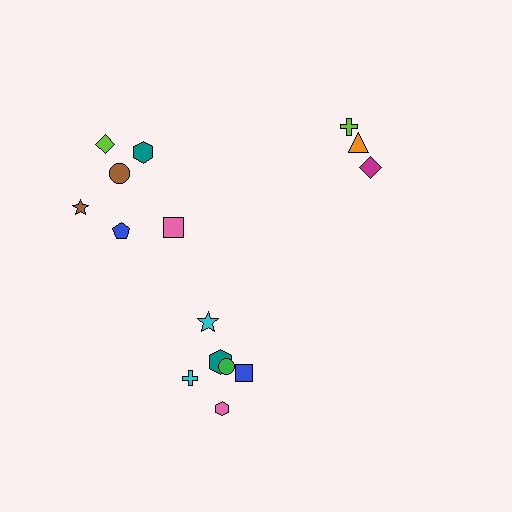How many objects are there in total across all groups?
There are 15 objects.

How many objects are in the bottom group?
There are 6 objects.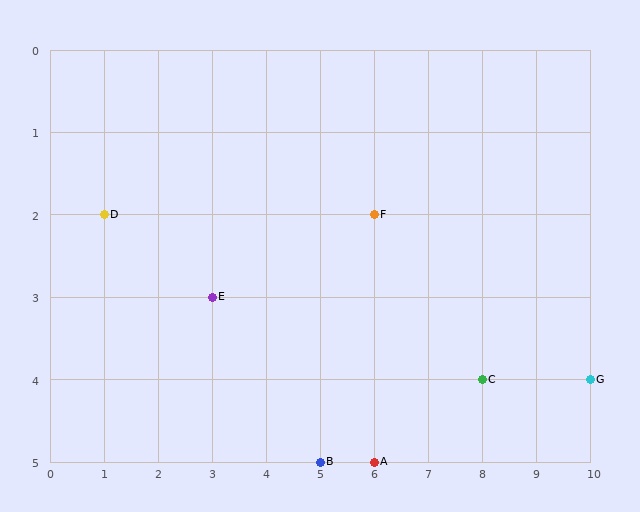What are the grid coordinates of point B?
Point B is at grid coordinates (5, 5).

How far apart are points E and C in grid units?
Points E and C are 5 columns and 1 row apart (about 5.1 grid units diagonally).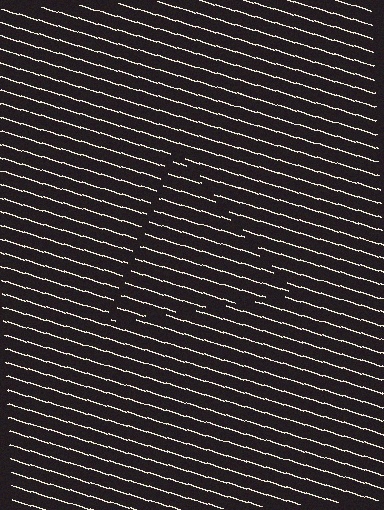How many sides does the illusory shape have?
3 sides — the line-ends trace a triangle.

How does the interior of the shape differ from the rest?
The interior of the shape contains the same grating, shifted by half a period — the contour is defined by the phase discontinuity where line-ends from the inner and outer gratings abut.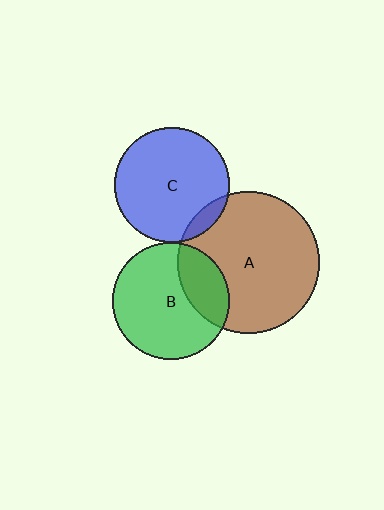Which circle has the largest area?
Circle A (brown).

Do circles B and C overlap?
Yes.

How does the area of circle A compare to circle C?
Approximately 1.5 times.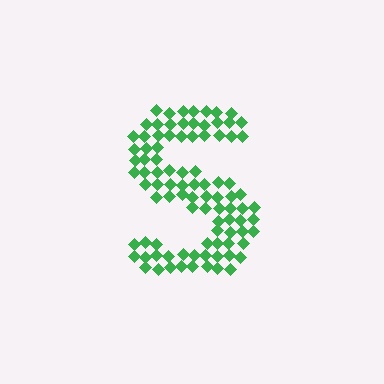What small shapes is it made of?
It is made of small diamonds.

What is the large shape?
The large shape is the letter S.